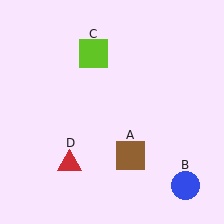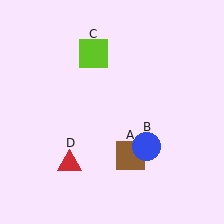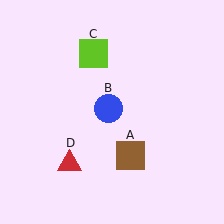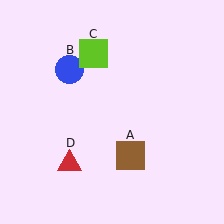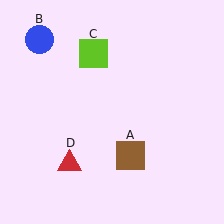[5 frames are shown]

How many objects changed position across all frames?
1 object changed position: blue circle (object B).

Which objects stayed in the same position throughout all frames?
Brown square (object A) and lime square (object C) and red triangle (object D) remained stationary.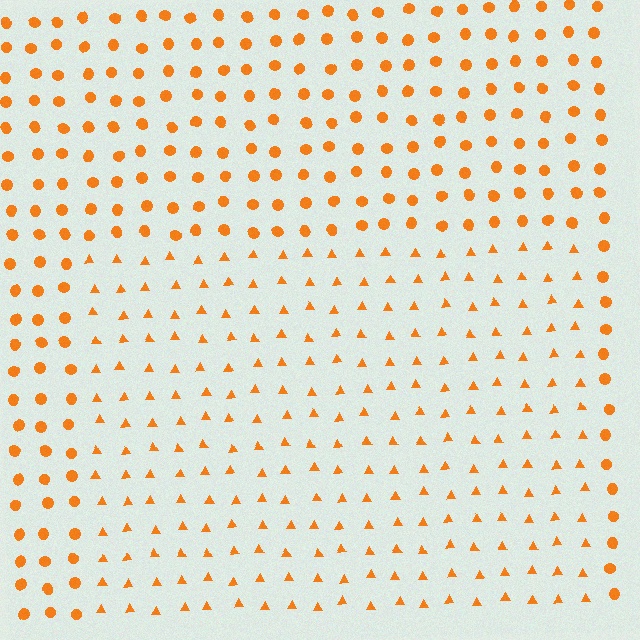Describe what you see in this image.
The image is filled with small orange elements arranged in a uniform grid. A rectangle-shaped region contains triangles, while the surrounding area contains circles. The boundary is defined purely by the change in element shape.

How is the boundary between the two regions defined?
The boundary is defined by a change in element shape: triangles inside vs. circles outside. All elements share the same color and spacing.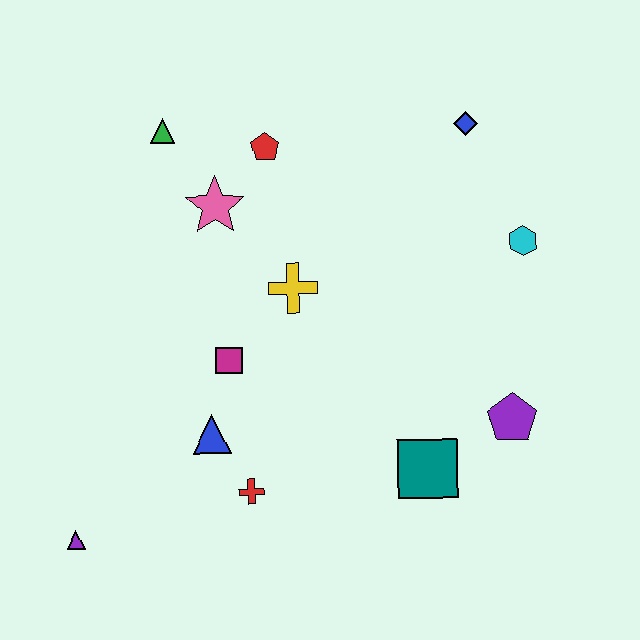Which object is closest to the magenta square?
The blue triangle is closest to the magenta square.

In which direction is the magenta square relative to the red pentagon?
The magenta square is below the red pentagon.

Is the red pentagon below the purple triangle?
No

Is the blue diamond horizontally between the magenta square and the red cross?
No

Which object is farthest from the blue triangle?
The blue diamond is farthest from the blue triangle.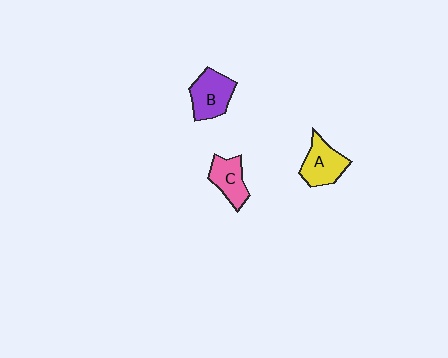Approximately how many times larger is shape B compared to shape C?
Approximately 1.2 times.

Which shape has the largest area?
Shape B (purple).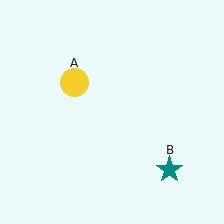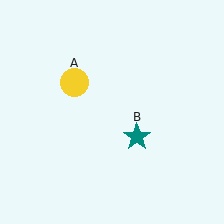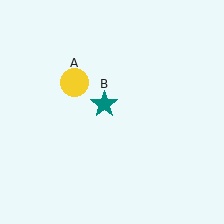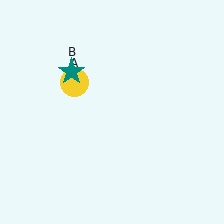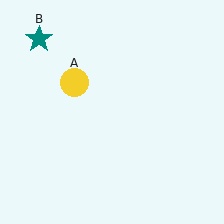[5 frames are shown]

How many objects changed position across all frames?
1 object changed position: teal star (object B).